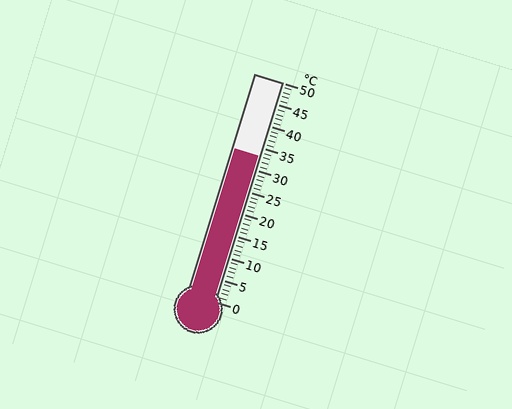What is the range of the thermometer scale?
The thermometer scale ranges from 0°C to 50°C.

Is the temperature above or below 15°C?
The temperature is above 15°C.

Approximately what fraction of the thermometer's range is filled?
The thermometer is filled to approximately 65% of its range.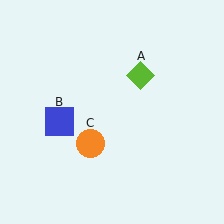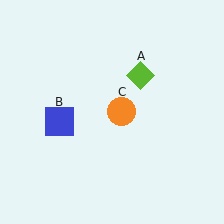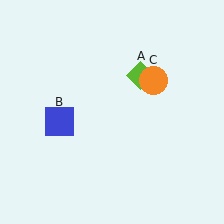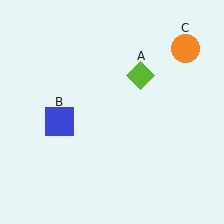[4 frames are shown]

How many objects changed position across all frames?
1 object changed position: orange circle (object C).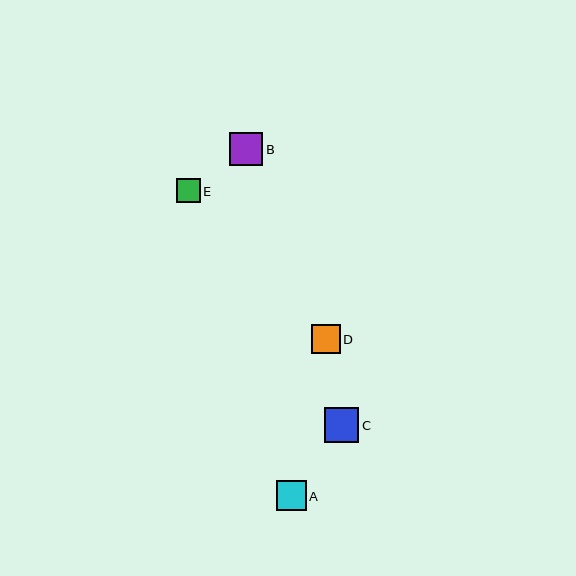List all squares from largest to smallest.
From largest to smallest: C, B, A, D, E.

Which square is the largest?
Square C is the largest with a size of approximately 35 pixels.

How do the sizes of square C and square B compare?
Square C and square B are approximately the same size.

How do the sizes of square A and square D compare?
Square A and square D are approximately the same size.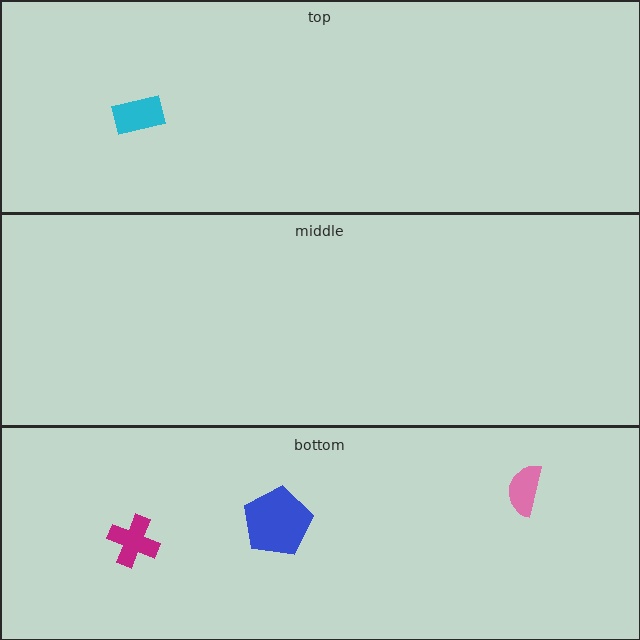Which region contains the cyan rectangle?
The top region.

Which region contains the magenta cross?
The bottom region.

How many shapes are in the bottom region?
3.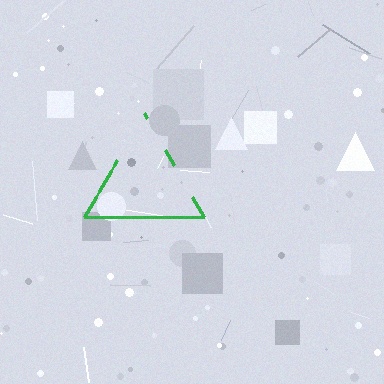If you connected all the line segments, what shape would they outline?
They would outline a triangle.